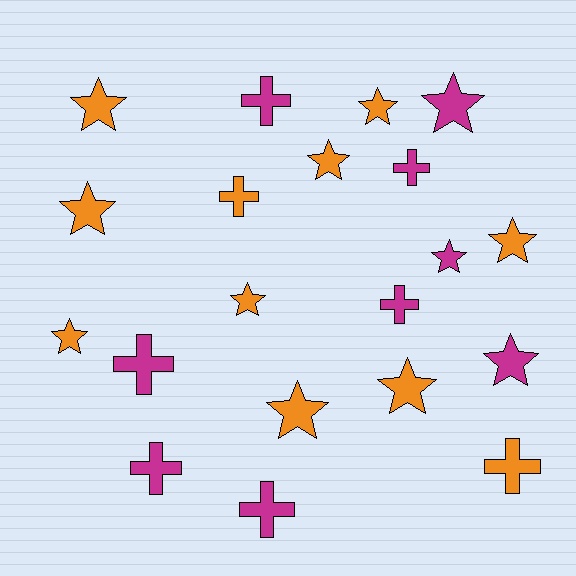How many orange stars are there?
There are 9 orange stars.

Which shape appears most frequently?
Star, with 12 objects.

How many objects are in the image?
There are 20 objects.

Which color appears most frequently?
Orange, with 11 objects.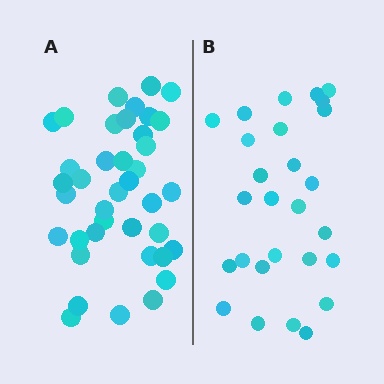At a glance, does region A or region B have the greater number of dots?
Region A (the left region) has more dots.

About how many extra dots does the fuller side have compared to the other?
Region A has roughly 12 or so more dots than region B.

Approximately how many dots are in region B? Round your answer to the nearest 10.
About 30 dots. (The exact count is 27, which rounds to 30.)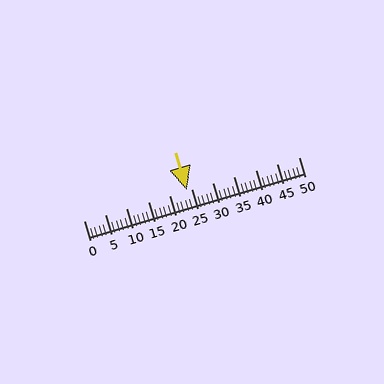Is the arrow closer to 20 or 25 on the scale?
The arrow is closer to 25.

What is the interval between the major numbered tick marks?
The major tick marks are spaced 5 units apart.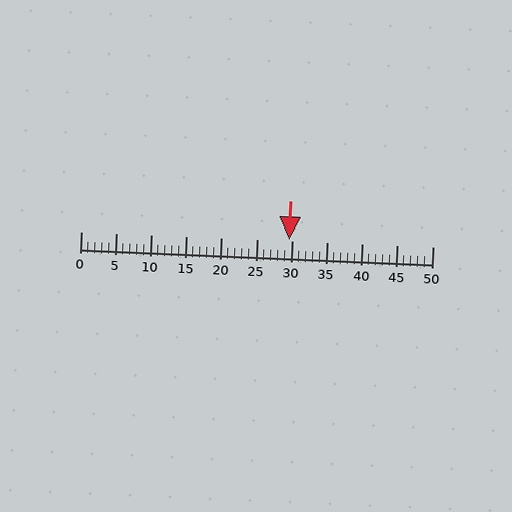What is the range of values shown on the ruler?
The ruler shows values from 0 to 50.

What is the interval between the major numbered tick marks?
The major tick marks are spaced 5 units apart.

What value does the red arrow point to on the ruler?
The red arrow points to approximately 30.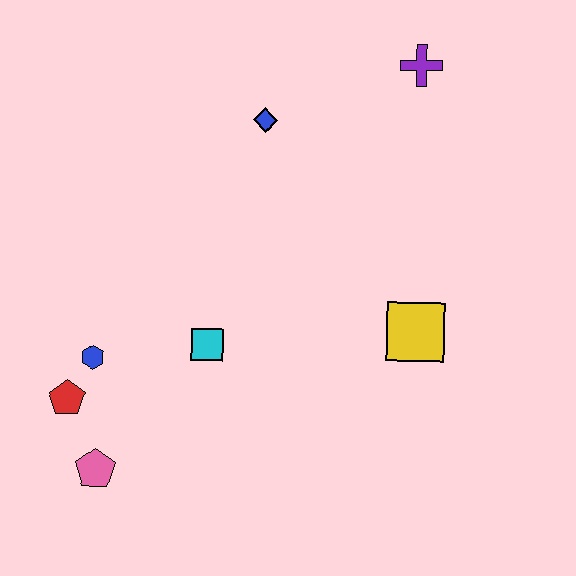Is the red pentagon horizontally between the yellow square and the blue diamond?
No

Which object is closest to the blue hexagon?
The red pentagon is closest to the blue hexagon.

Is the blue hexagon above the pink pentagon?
Yes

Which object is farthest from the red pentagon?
The purple cross is farthest from the red pentagon.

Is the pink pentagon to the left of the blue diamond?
Yes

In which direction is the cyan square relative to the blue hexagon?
The cyan square is to the right of the blue hexagon.